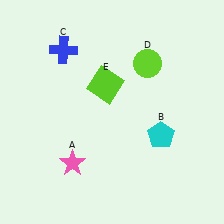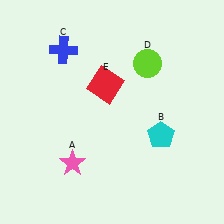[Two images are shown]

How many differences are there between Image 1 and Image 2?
There is 1 difference between the two images.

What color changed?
The square (E) changed from lime in Image 1 to red in Image 2.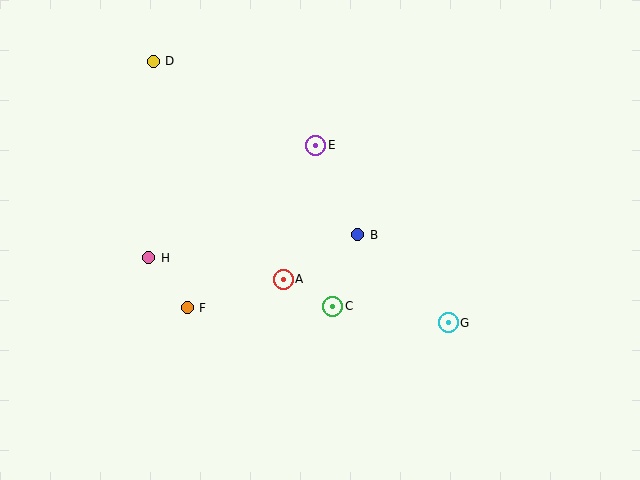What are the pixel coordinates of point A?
Point A is at (283, 279).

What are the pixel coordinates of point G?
Point G is at (448, 323).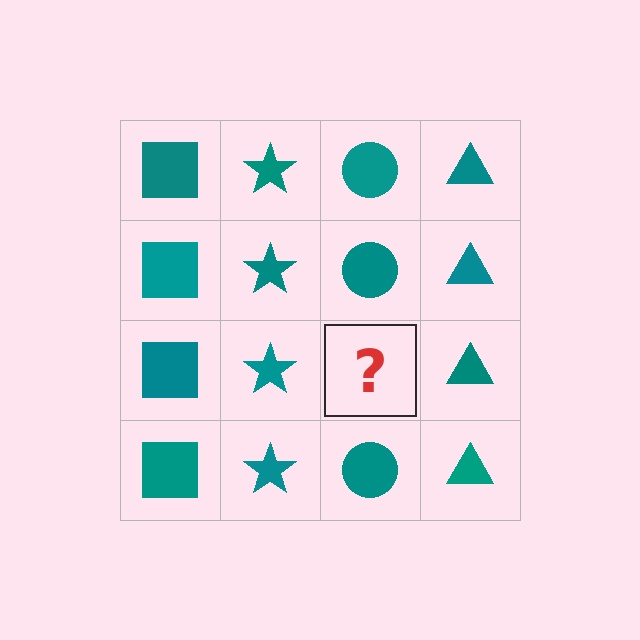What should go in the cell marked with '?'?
The missing cell should contain a teal circle.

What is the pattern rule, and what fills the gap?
The rule is that each column has a consistent shape. The gap should be filled with a teal circle.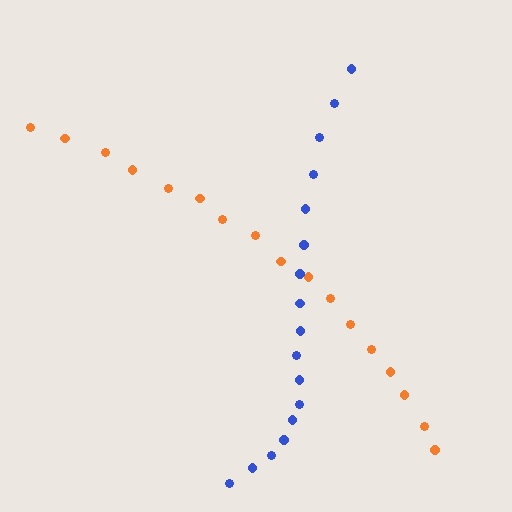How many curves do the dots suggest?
There are 2 distinct paths.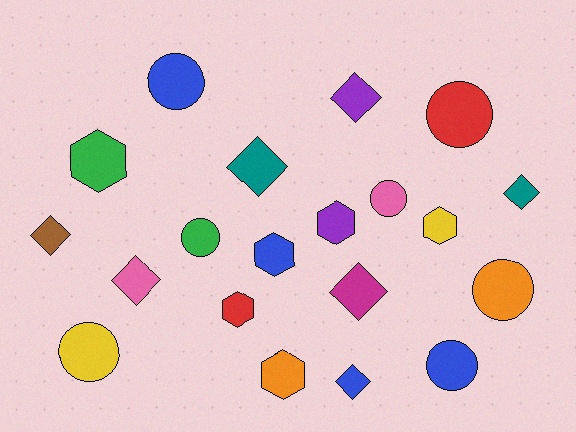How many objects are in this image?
There are 20 objects.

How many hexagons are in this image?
There are 6 hexagons.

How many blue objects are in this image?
There are 4 blue objects.